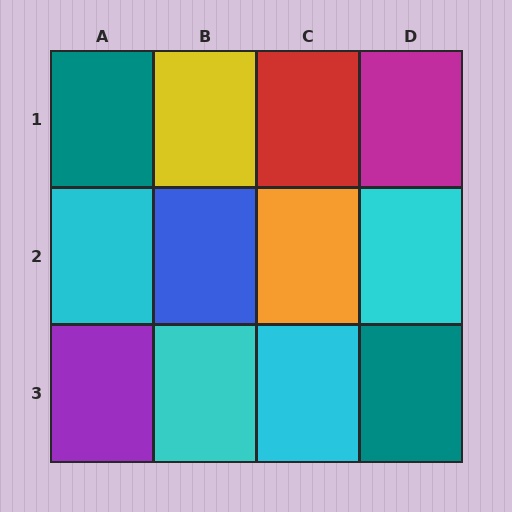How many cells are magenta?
1 cell is magenta.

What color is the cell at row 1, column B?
Yellow.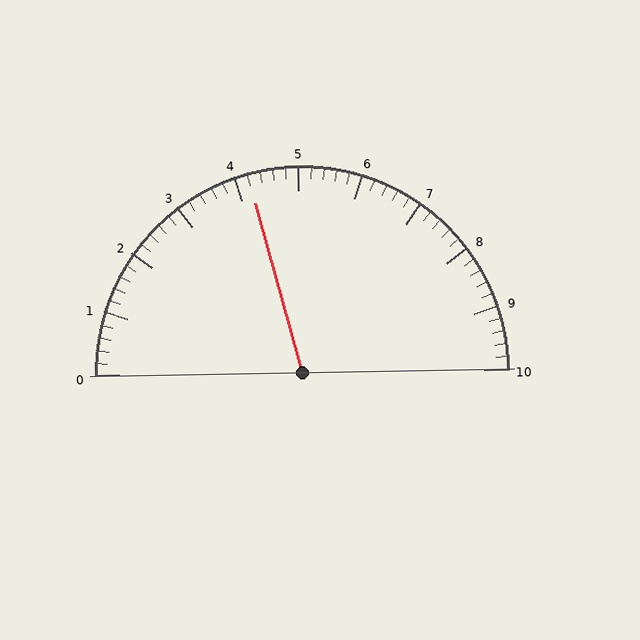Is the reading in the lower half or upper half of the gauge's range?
The reading is in the lower half of the range (0 to 10).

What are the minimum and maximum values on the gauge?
The gauge ranges from 0 to 10.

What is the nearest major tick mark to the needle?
The nearest major tick mark is 4.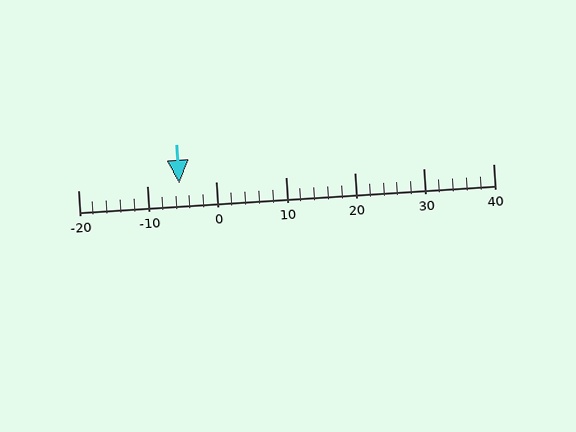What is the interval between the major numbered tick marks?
The major tick marks are spaced 10 units apart.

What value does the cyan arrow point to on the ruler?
The cyan arrow points to approximately -5.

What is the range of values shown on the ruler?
The ruler shows values from -20 to 40.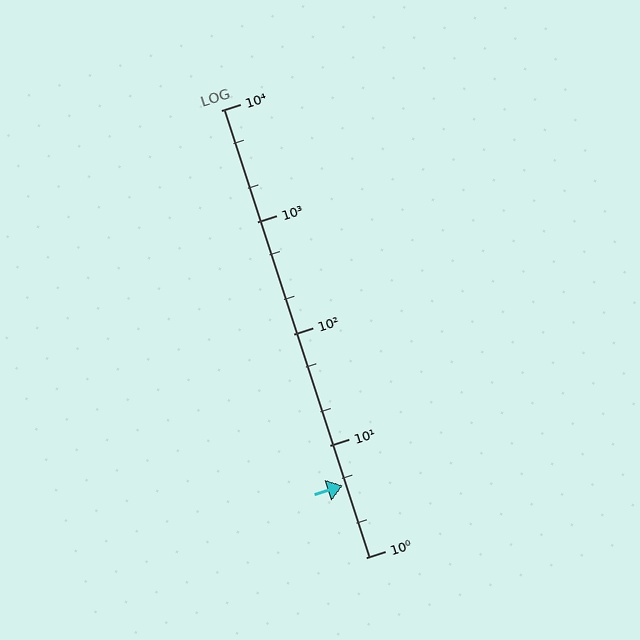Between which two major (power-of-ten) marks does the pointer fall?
The pointer is between 1 and 10.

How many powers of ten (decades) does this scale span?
The scale spans 4 decades, from 1 to 10000.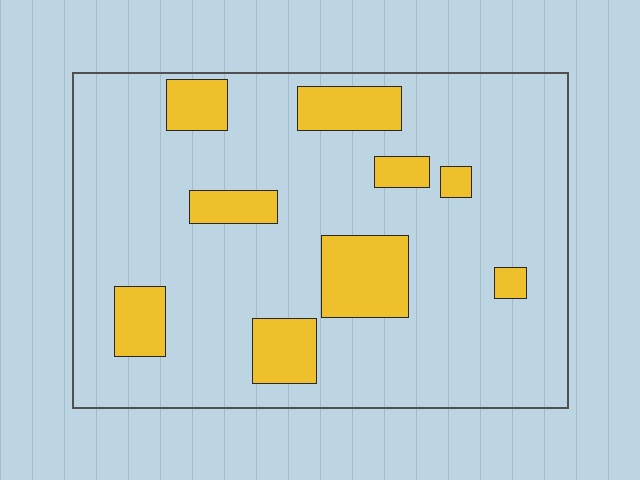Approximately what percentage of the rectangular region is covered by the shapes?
Approximately 20%.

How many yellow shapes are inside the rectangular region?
9.